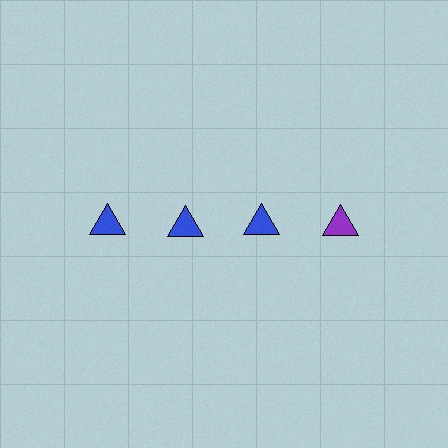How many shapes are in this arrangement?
There are 4 shapes arranged in a grid pattern.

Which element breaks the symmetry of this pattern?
The purple triangle in the top row, second from right column breaks the symmetry. All other shapes are blue triangles.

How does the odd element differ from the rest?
It has a different color: purple instead of blue.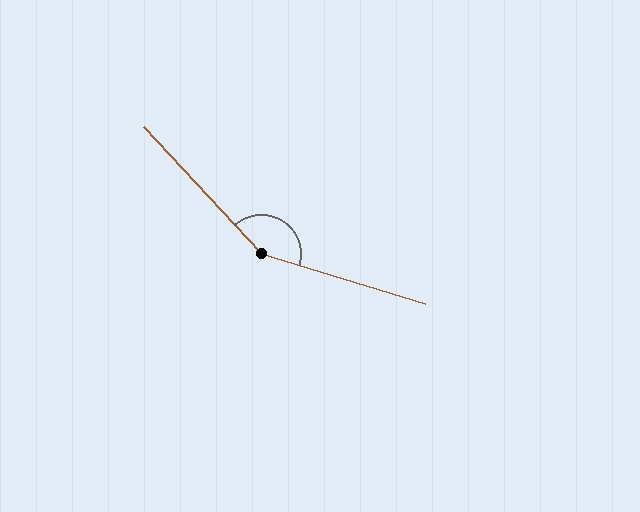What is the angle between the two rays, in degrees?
Approximately 149 degrees.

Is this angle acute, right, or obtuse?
It is obtuse.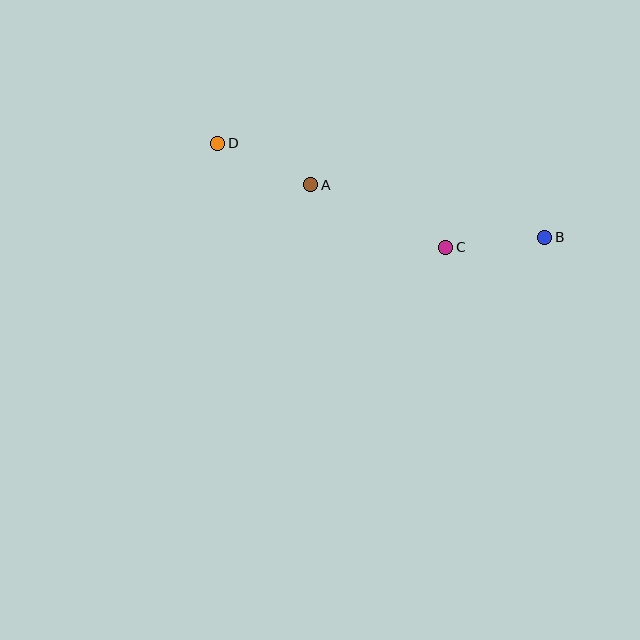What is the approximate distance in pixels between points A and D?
The distance between A and D is approximately 102 pixels.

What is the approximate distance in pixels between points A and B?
The distance between A and B is approximately 240 pixels.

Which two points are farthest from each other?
Points B and D are farthest from each other.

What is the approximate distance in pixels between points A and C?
The distance between A and C is approximately 149 pixels.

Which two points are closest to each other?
Points B and C are closest to each other.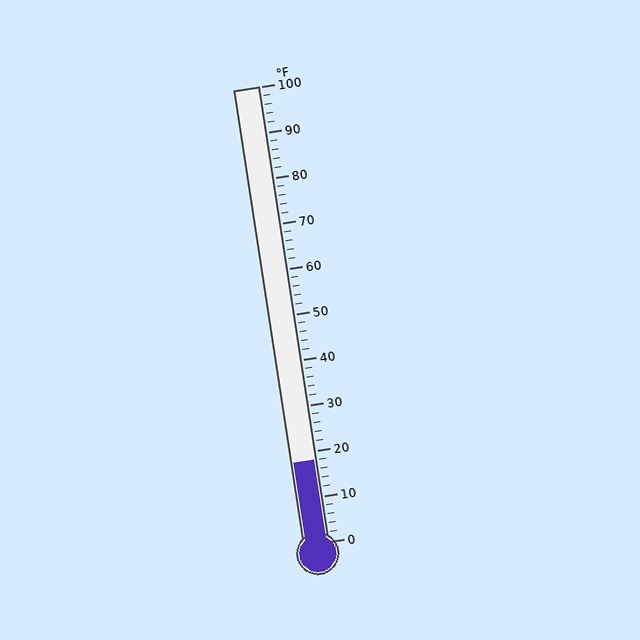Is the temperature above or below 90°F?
The temperature is below 90°F.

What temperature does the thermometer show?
The thermometer shows approximately 18°F.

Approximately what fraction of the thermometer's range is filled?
The thermometer is filled to approximately 20% of its range.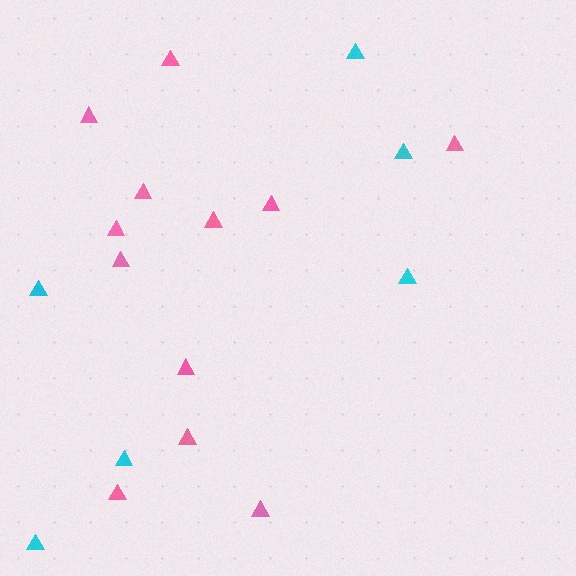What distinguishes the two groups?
There are 2 groups: one group of cyan triangles (6) and one group of pink triangles (12).